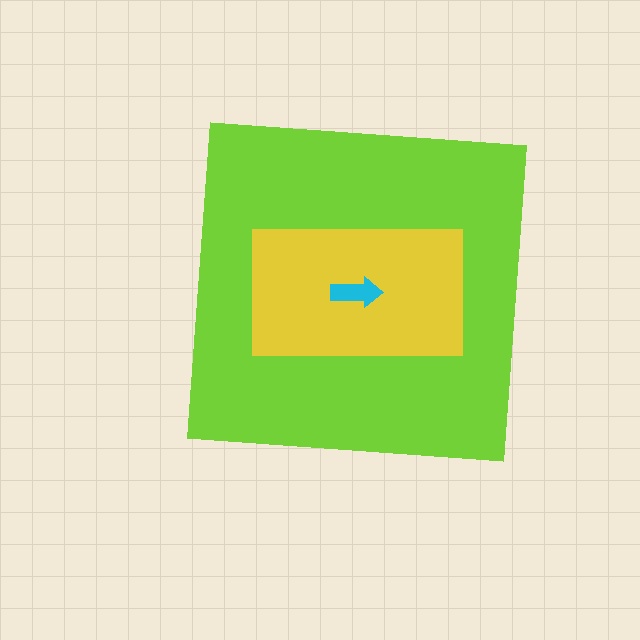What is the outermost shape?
The lime square.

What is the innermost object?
The cyan arrow.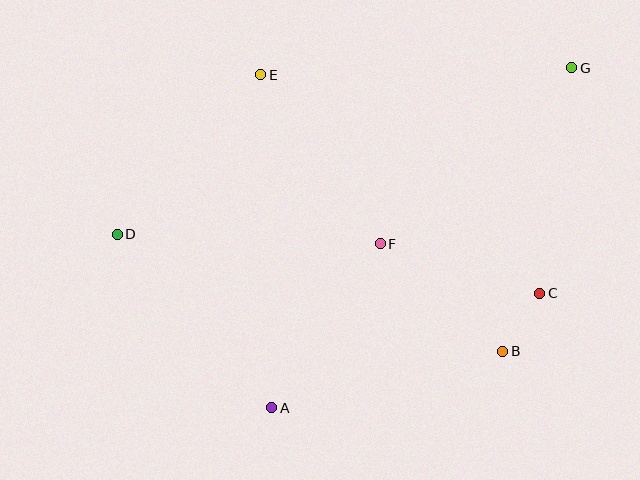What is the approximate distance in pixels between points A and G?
The distance between A and G is approximately 453 pixels.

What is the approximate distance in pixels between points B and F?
The distance between B and F is approximately 163 pixels.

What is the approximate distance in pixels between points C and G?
The distance between C and G is approximately 228 pixels.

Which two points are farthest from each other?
Points D and G are farthest from each other.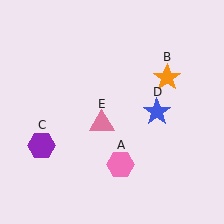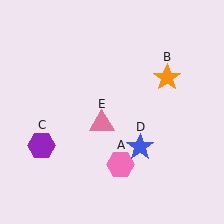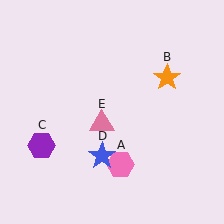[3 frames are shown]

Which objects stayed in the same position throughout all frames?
Pink hexagon (object A) and orange star (object B) and purple hexagon (object C) and pink triangle (object E) remained stationary.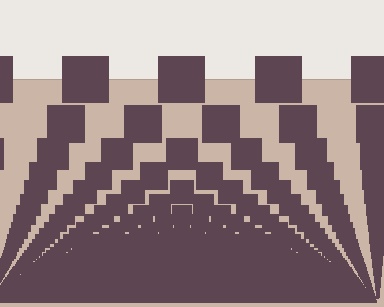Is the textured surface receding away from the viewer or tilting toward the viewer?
The surface appears to tilt toward the viewer. Texture elements get larger and sparser toward the top.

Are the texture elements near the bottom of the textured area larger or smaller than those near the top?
Smaller. The gradient is inverted — elements near the bottom are smaller and denser.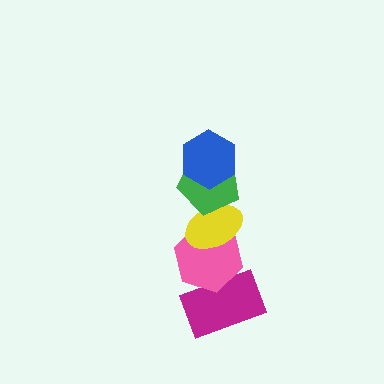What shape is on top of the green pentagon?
The blue hexagon is on top of the green pentagon.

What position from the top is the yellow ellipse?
The yellow ellipse is 3rd from the top.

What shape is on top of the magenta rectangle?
The pink hexagon is on top of the magenta rectangle.